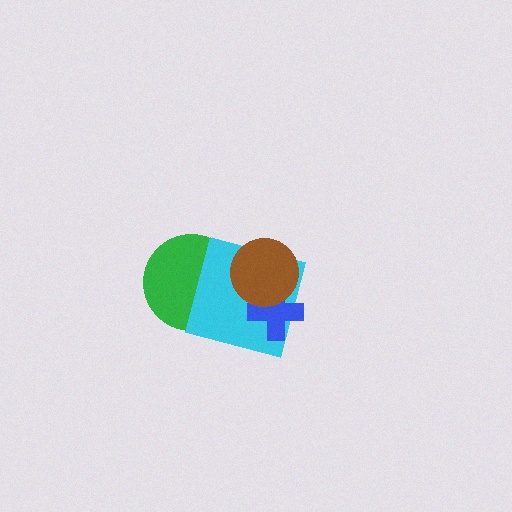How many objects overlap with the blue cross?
2 objects overlap with the blue cross.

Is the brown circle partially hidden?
No, no other shape covers it.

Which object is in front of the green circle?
The cyan square is in front of the green circle.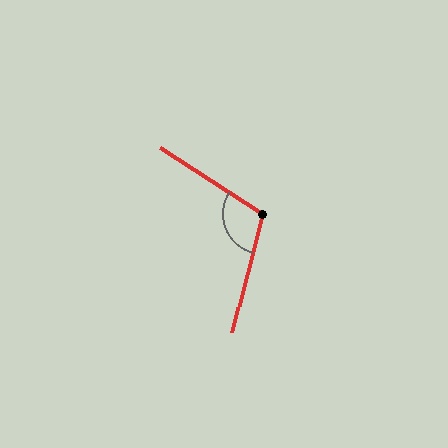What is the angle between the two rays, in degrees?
Approximately 109 degrees.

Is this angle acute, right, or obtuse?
It is obtuse.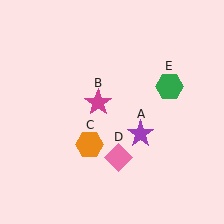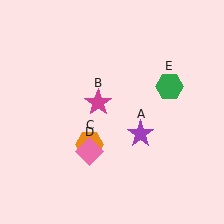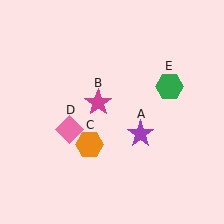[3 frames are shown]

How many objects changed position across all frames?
1 object changed position: pink diamond (object D).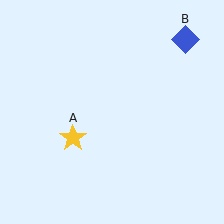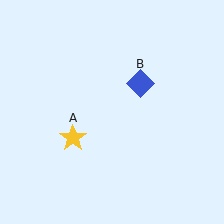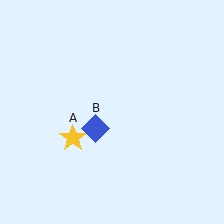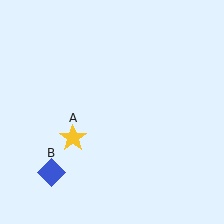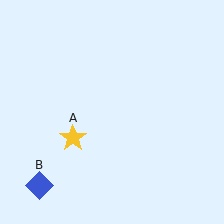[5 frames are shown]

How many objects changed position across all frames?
1 object changed position: blue diamond (object B).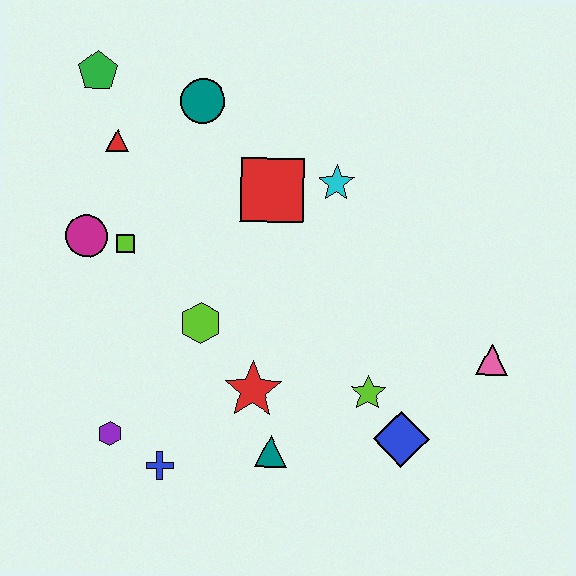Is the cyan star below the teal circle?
Yes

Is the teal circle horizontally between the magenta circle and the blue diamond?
Yes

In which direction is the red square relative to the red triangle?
The red square is to the right of the red triangle.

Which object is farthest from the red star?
The green pentagon is farthest from the red star.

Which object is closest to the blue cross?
The purple hexagon is closest to the blue cross.